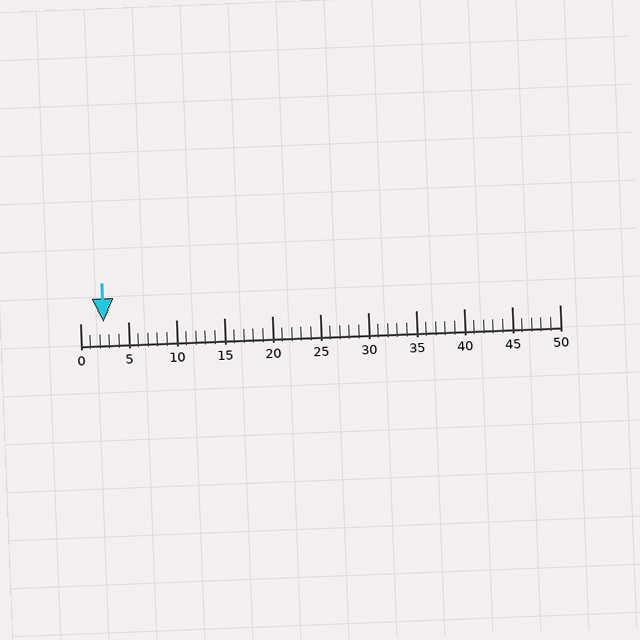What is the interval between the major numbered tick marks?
The major tick marks are spaced 5 units apart.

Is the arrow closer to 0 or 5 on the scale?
The arrow is closer to 0.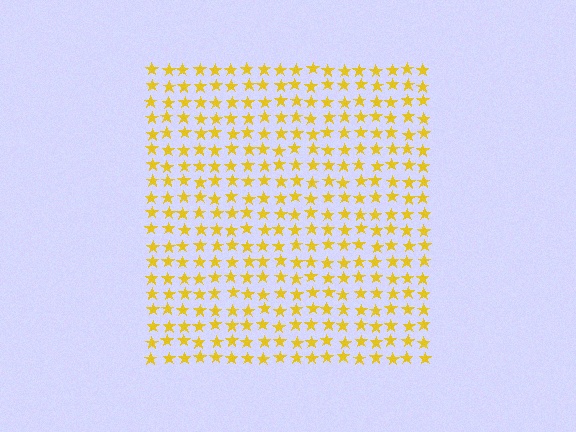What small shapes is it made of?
It is made of small stars.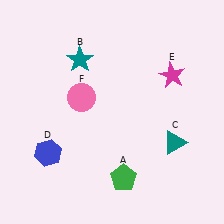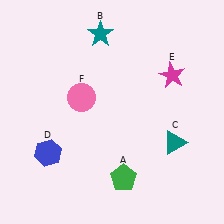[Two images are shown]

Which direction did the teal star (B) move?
The teal star (B) moved up.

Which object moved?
The teal star (B) moved up.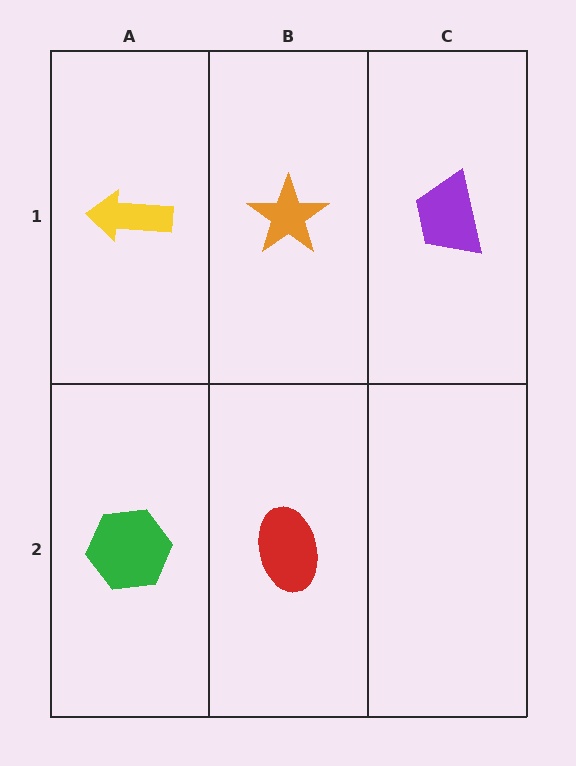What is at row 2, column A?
A green hexagon.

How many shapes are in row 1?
3 shapes.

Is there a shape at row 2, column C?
No, that cell is empty.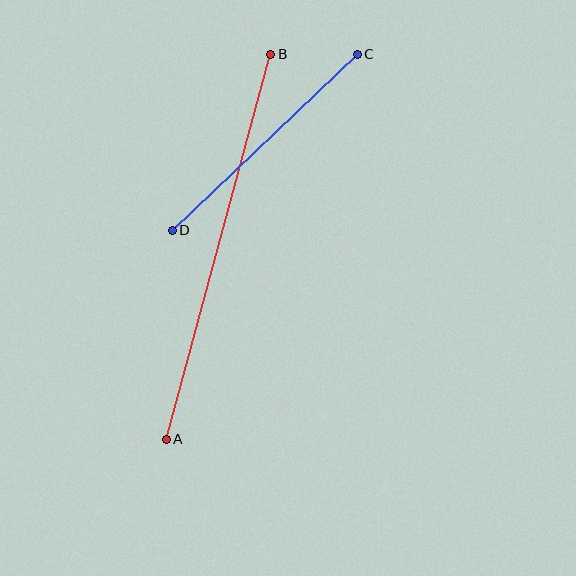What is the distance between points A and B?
The distance is approximately 399 pixels.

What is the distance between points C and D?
The distance is approximately 255 pixels.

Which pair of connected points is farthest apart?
Points A and B are farthest apart.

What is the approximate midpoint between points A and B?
The midpoint is at approximately (218, 247) pixels.